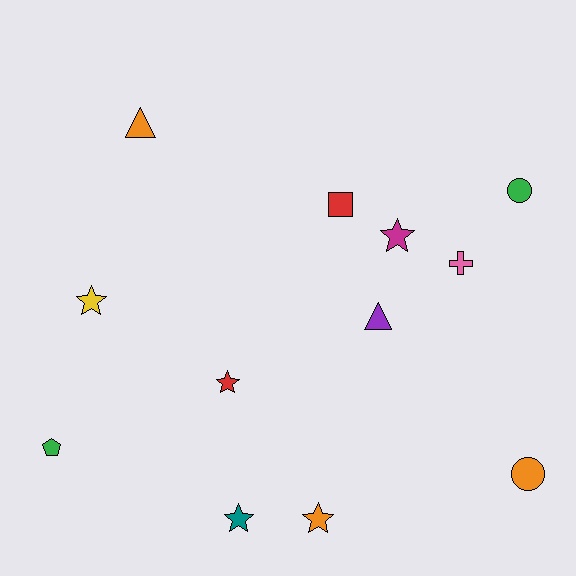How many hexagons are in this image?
There are no hexagons.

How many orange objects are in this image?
There are 3 orange objects.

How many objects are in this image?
There are 12 objects.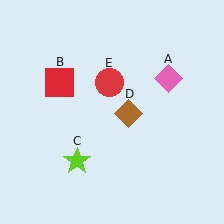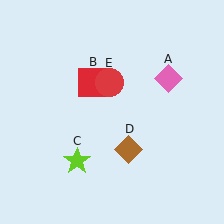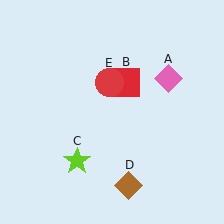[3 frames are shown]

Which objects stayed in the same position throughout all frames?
Pink diamond (object A) and lime star (object C) and red circle (object E) remained stationary.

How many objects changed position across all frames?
2 objects changed position: red square (object B), brown diamond (object D).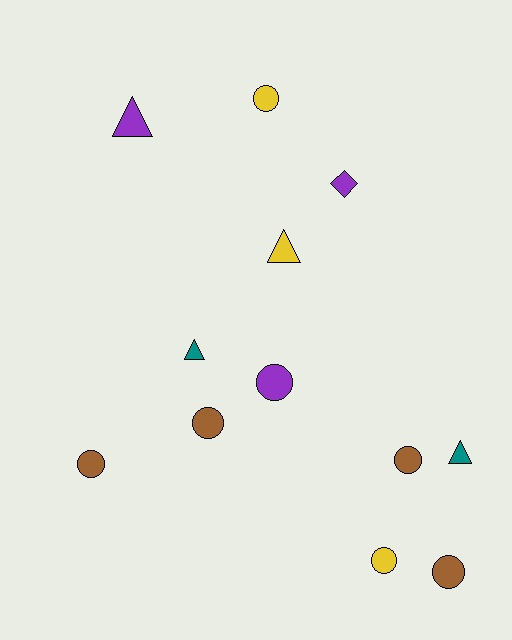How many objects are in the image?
There are 12 objects.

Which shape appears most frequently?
Circle, with 7 objects.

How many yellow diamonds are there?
There are no yellow diamonds.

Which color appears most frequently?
Brown, with 4 objects.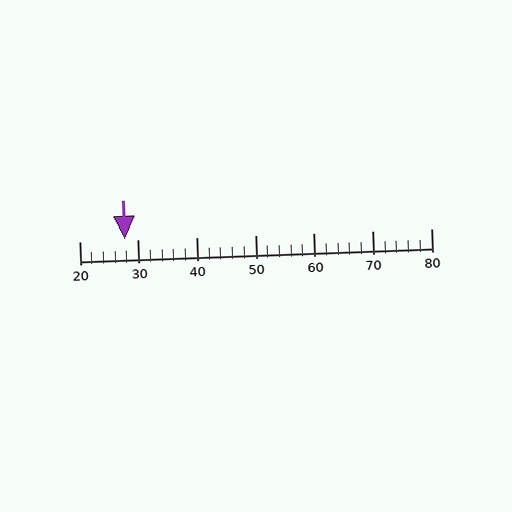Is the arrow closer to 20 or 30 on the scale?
The arrow is closer to 30.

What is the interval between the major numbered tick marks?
The major tick marks are spaced 10 units apart.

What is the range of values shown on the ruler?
The ruler shows values from 20 to 80.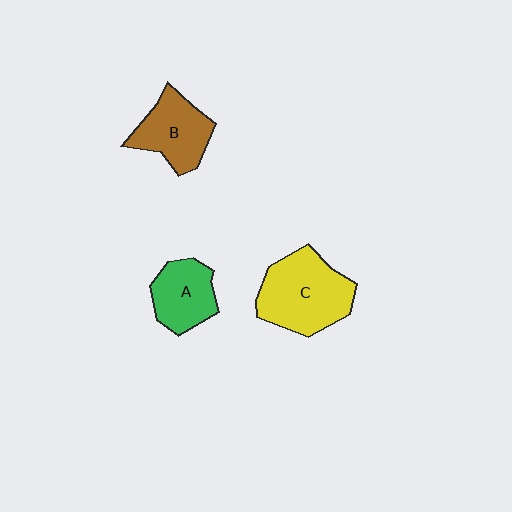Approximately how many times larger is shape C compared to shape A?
Approximately 1.6 times.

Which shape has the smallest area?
Shape A (green).